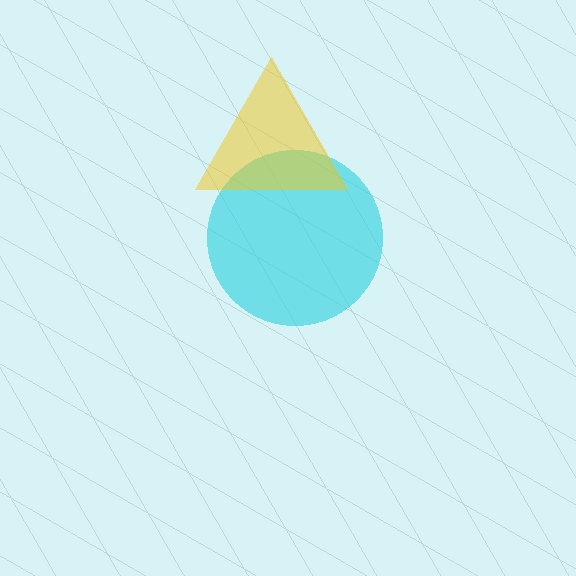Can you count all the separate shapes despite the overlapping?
Yes, there are 2 separate shapes.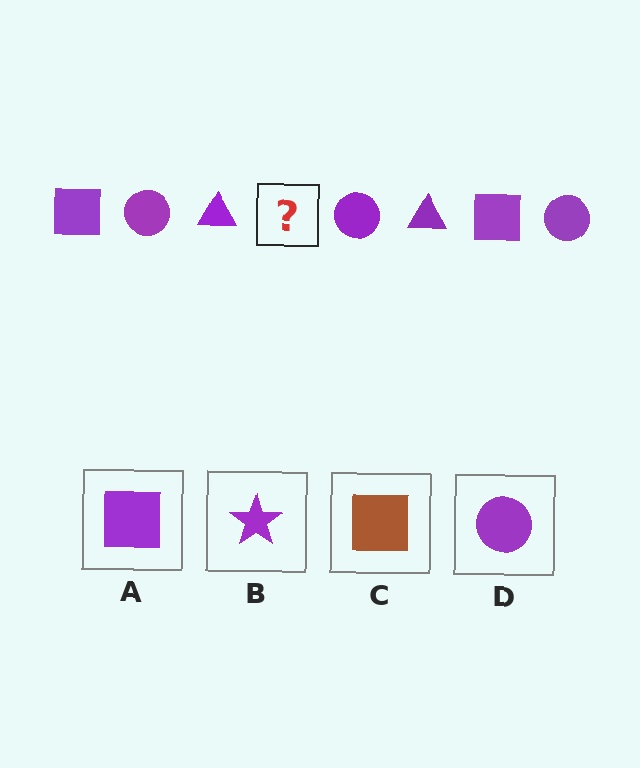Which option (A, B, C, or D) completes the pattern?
A.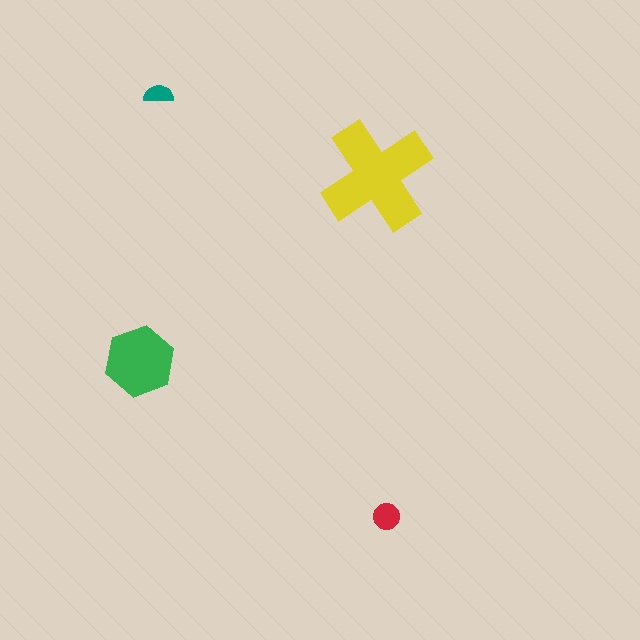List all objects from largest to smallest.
The yellow cross, the green hexagon, the red circle, the teal semicircle.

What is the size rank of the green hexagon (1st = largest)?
2nd.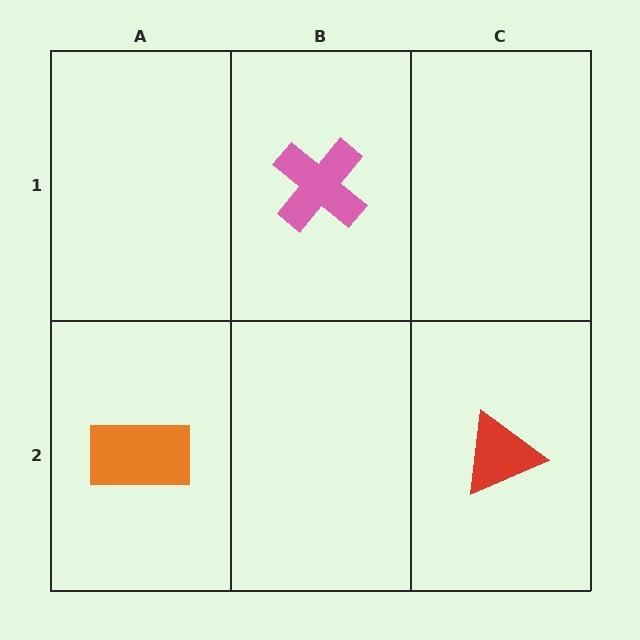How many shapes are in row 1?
1 shape.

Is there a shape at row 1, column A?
No, that cell is empty.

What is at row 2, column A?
An orange rectangle.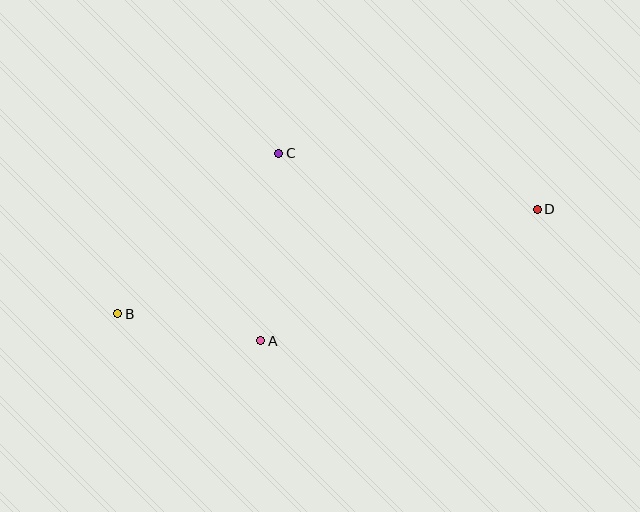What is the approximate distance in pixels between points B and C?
The distance between B and C is approximately 227 pixels.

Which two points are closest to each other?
Points A and B are closest to each other.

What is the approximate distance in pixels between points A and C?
The distance between A and C is approximately 188 pixels.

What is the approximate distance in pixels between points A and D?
The distance between A and D is approximately 306 pixels.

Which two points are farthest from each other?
Points B and D are farthest from each other.